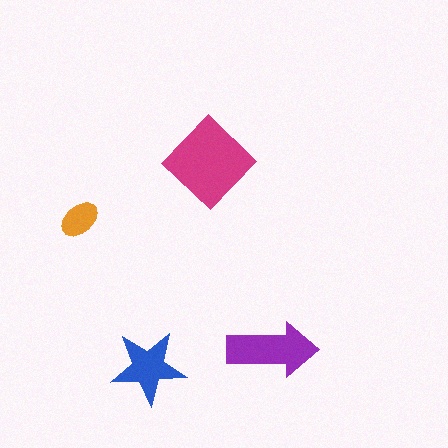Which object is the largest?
The magenta diamond.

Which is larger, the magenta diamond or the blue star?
The magenta diamond.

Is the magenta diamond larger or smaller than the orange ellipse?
Larger.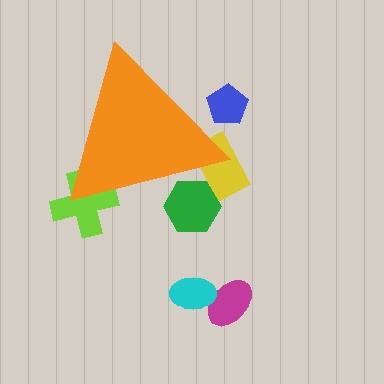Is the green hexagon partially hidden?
Yes, the green hexagon is partially hidden behind the orange triangle.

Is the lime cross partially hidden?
Yes, the lime cross is partially hidden behind the orange triangle.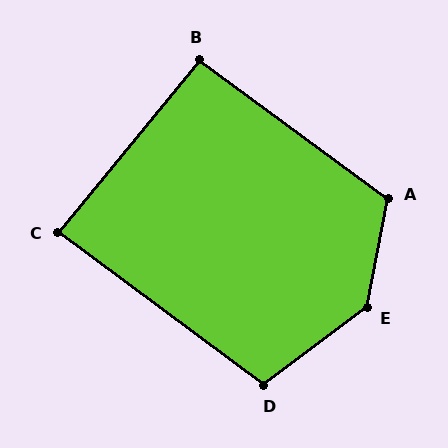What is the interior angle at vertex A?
Approximately 116 degrees (obtuse).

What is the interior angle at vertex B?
Approximately 93 degrees (approximately right).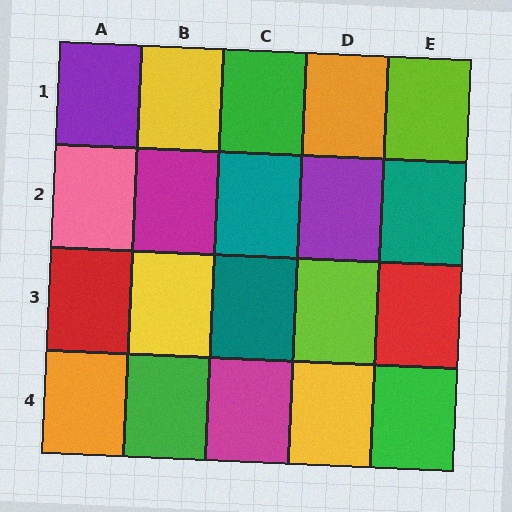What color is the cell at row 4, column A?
Orange.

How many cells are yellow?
3 cells are yellow.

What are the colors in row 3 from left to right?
Red, yellow, teal, lime, red.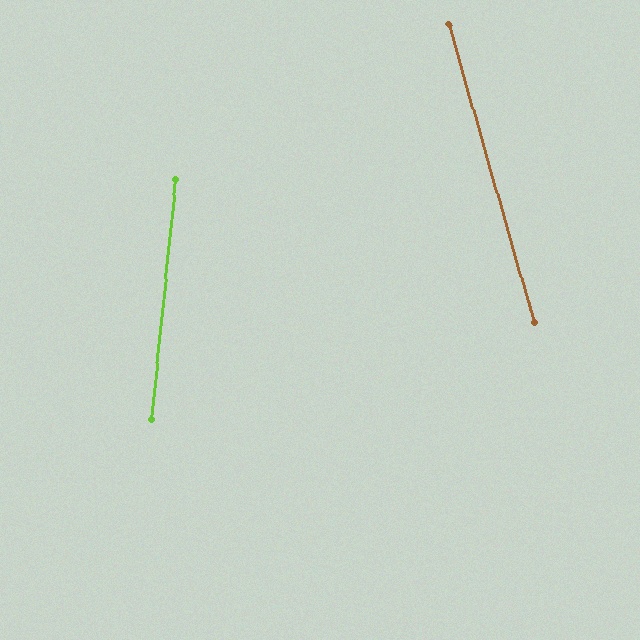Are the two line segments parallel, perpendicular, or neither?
Neither parallel nor perpendicular — they differ by about 22°.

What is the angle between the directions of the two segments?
Approximately 22 degrees.